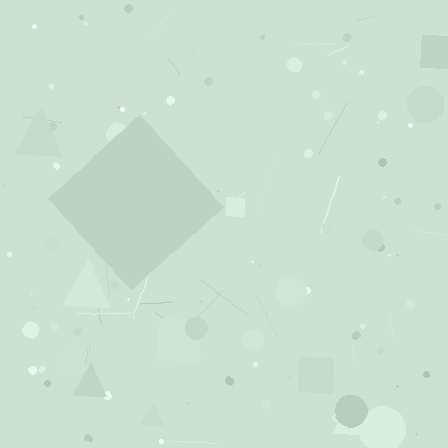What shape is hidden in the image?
A diamond is hidden in the image.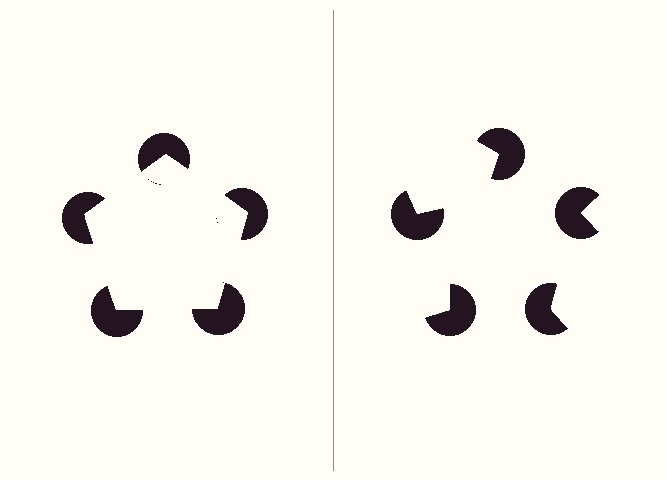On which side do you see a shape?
An illusory pentagon appears on the left side. On the right side the wedge cuts are rotated, so no coherent shape forms.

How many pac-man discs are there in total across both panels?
10 — 5 on each side.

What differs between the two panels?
The pac-man discs are positioned identically on both sides; only the wedge orientations differ. On the left they align to a pentagon; on the right they are misaligned.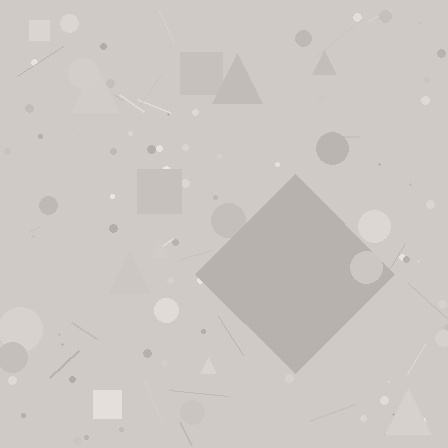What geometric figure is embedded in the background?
A diamond is embedded in the background.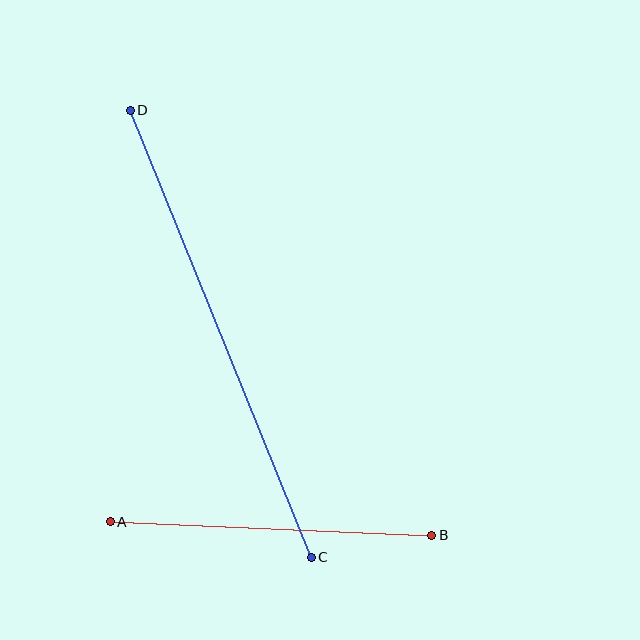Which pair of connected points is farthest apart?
Points C and D are farthest apart.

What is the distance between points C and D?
The distance is approximately 482 pixels.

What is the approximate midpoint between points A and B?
The midpoint is at approximately (271, 528) pixels.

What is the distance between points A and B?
The distance is approximately 322 pixels.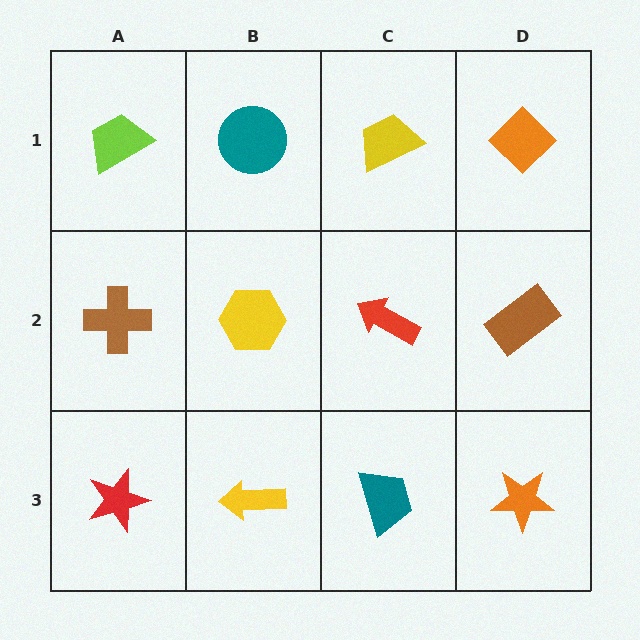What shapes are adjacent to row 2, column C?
A yellow trapezoid (row 1, column C), a teal trapezoid (row 3, column C), a yellow hexagon (row 2, column B), a brown rectangle (row 2, column D).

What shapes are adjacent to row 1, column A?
A brown cross (row 2, column A), a teal circle (row 1, column B).